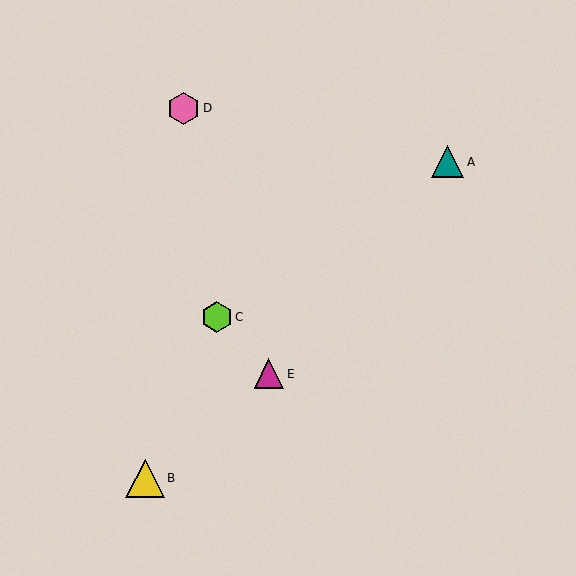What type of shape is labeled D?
Shape D is a pink hexagon.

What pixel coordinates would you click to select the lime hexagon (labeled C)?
Click at (217, 317) to select the lime hexagon C.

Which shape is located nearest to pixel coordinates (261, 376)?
The magenta triangle (labeled E) at (269, 374) is nearest to that location.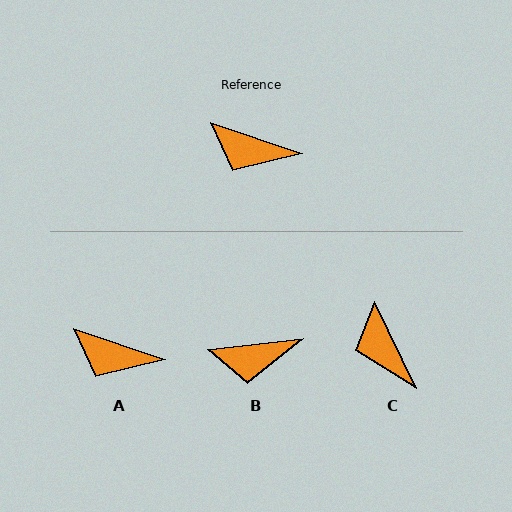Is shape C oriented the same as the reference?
No, it is off by about 46 degrees.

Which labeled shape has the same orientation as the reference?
A.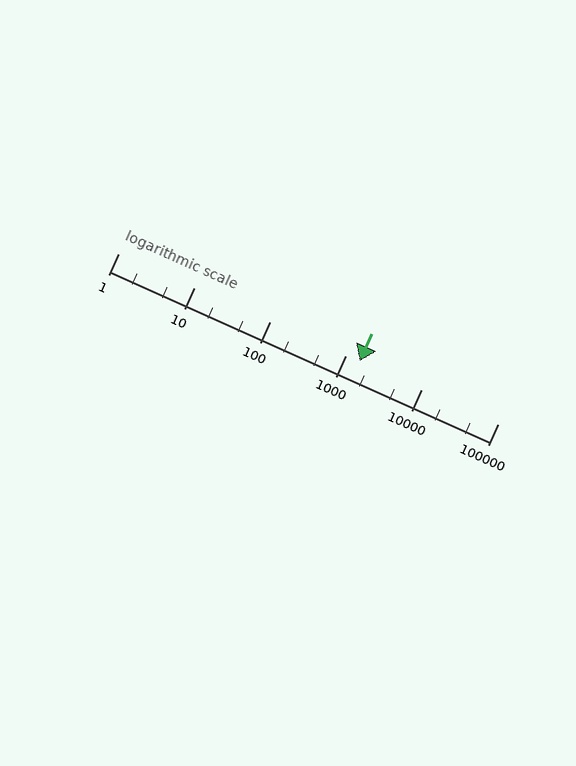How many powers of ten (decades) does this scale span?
The scale spans 5 decades, from 1 to 100000.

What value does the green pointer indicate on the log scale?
The pointer indicates approximately 1500.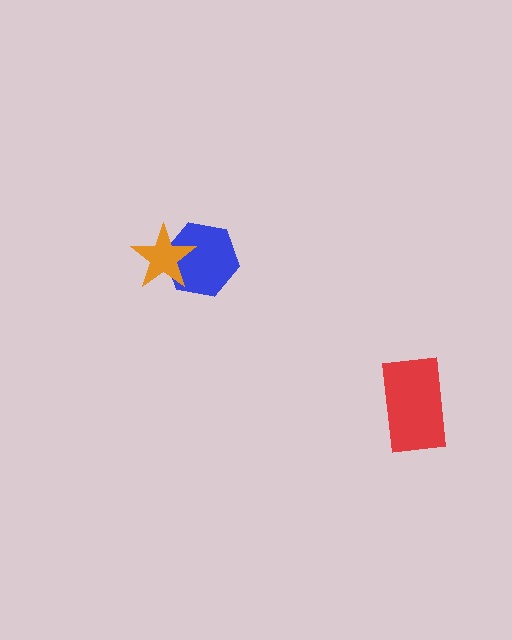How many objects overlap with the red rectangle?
0 objects overlap with the red rectangle.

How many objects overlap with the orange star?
1 object overlaps with the orange star.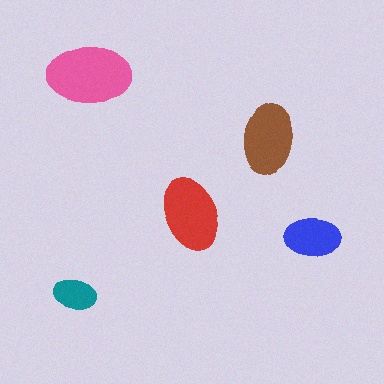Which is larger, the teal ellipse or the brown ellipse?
The brown one.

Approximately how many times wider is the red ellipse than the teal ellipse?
About 1.5 times wider.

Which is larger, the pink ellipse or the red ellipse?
The pink one.